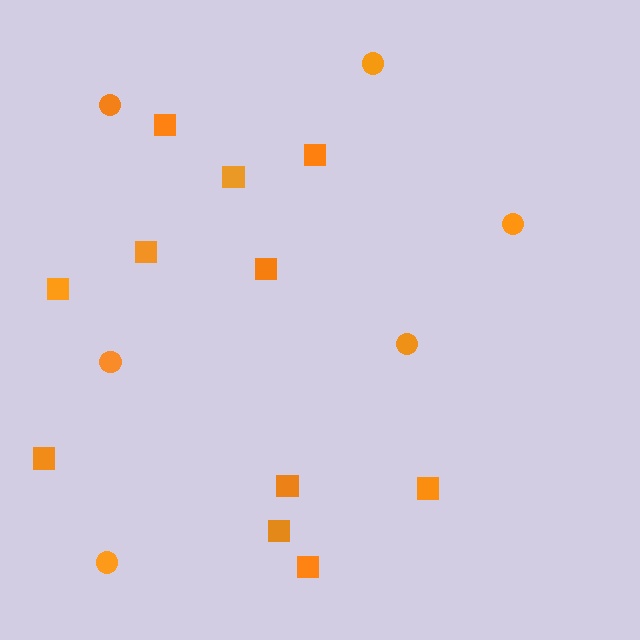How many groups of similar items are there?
There are 2 groups: one group of squares (11) and one group of circles (6).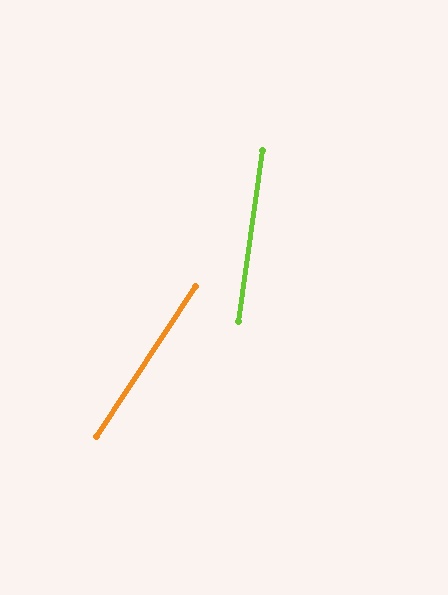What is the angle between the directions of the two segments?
Approximately 26 degrees.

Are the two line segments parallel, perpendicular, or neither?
Neither parallel nor perpendicular — they differ by about 26°.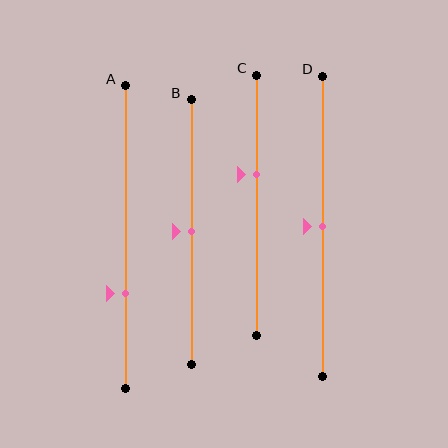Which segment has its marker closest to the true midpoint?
Segment B has its marker closest to the true midpoint.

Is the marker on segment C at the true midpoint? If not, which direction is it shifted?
No, the marker on segment C is shifted upward by about 12% of the segment length.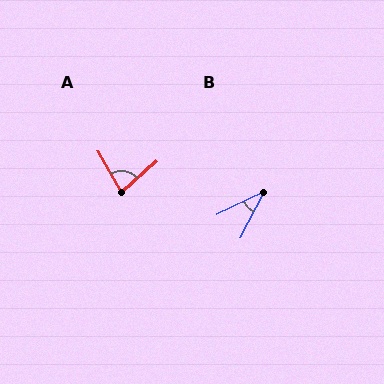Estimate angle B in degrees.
Approximately 37 degrees.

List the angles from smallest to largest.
B (37°), A (77°).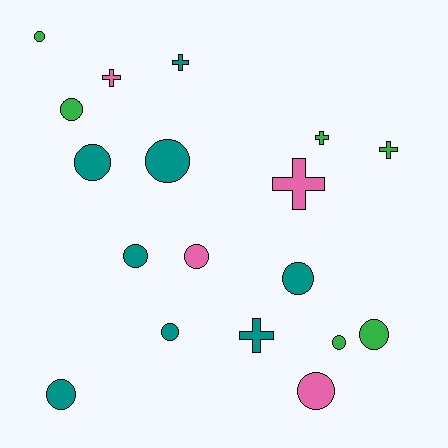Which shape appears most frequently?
Circle, with 12 objects.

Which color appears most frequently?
Teal, with 8 objects.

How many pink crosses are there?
There are 2 pink crosses.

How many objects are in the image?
There are 18 objects.